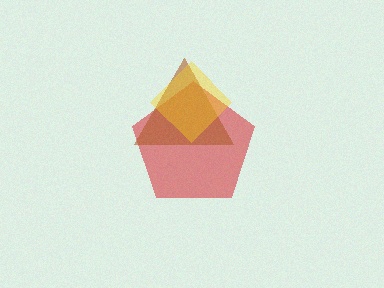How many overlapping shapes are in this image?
There are 3 overlapping shapes in the image.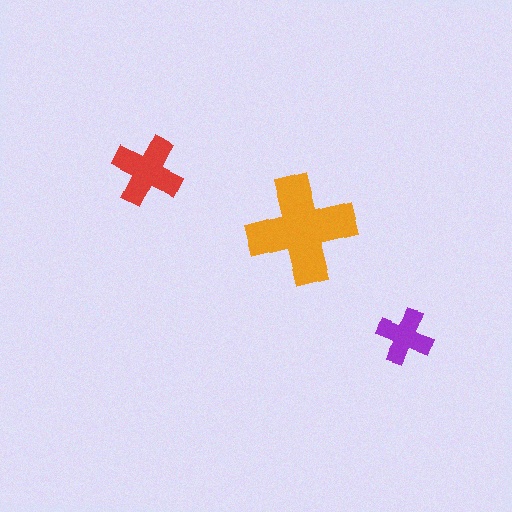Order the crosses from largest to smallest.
the orange one, the red one, the purple one.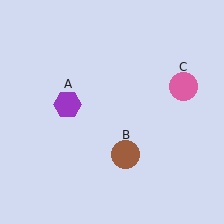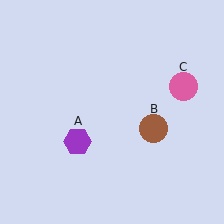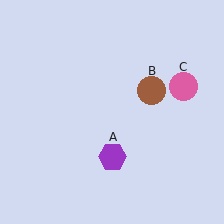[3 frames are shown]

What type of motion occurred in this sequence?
The purple hexagon (object A), brown circle (object B) rotated counterclockwise around the center of the scene.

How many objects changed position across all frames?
2 objects changed position: purple hexagon (object A), brown circle (object B).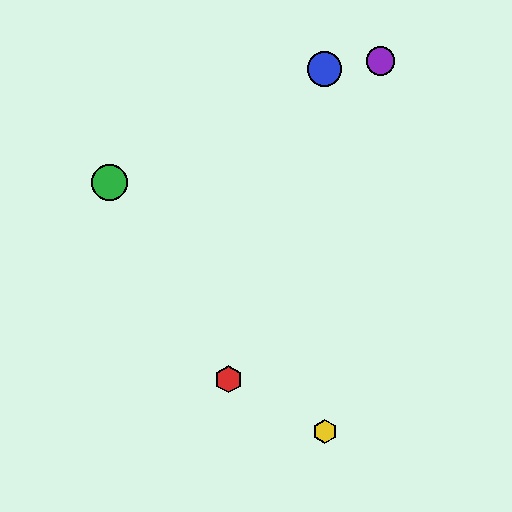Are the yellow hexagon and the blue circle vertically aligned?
Yes, both are at x≈325.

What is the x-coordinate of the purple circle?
The purple circle is at x≈380.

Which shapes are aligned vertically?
The blue circle, the yellow hexagon are aligned vertically.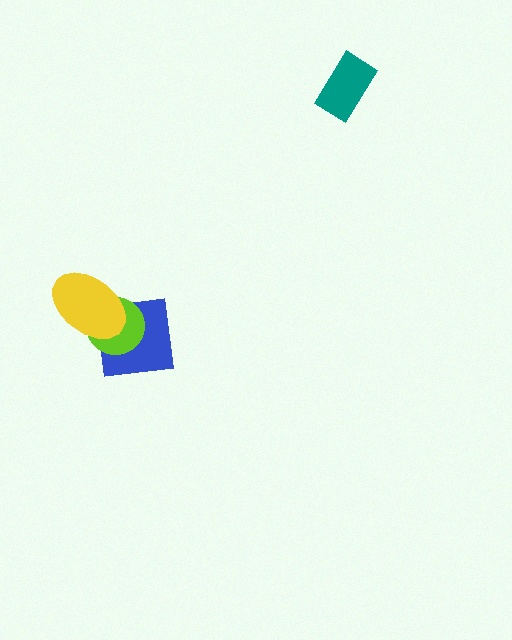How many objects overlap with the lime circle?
2 objects overlap with the lime circle.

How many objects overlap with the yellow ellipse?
2 objects overlap with the yellow ellipse.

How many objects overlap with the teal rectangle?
0 objects overlap with the teal rectangle.